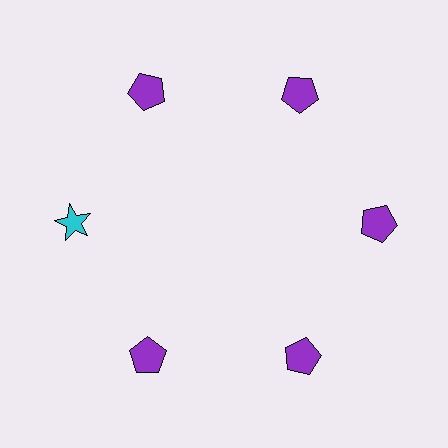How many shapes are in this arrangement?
There are 6 shapes arranged in a ring pattern.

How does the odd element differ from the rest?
It differs in both color (cyan instead of purple) and shape (star instead of pentagon).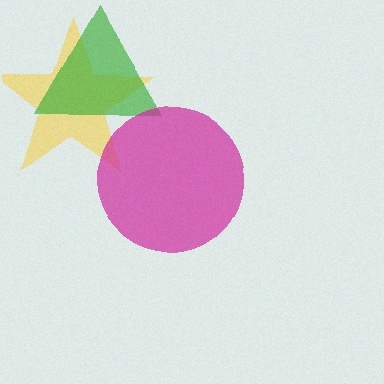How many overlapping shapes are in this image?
There are 3 overlapping shapes in the image.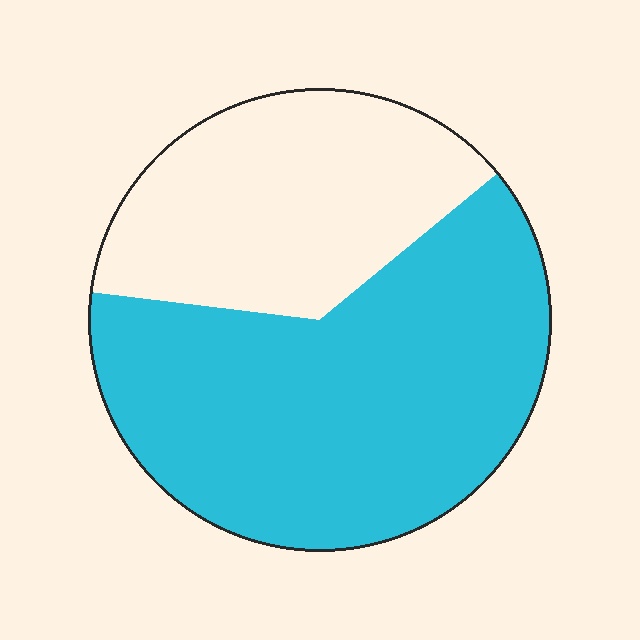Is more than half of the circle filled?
Yes.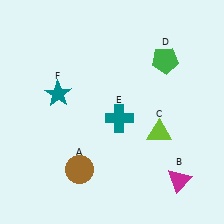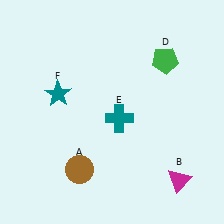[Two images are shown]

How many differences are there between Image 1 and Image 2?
There is 1 difference between the two images.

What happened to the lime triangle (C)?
The lime triangle (C) was removed in Image 2. It was in the bottom-right area of Image 1.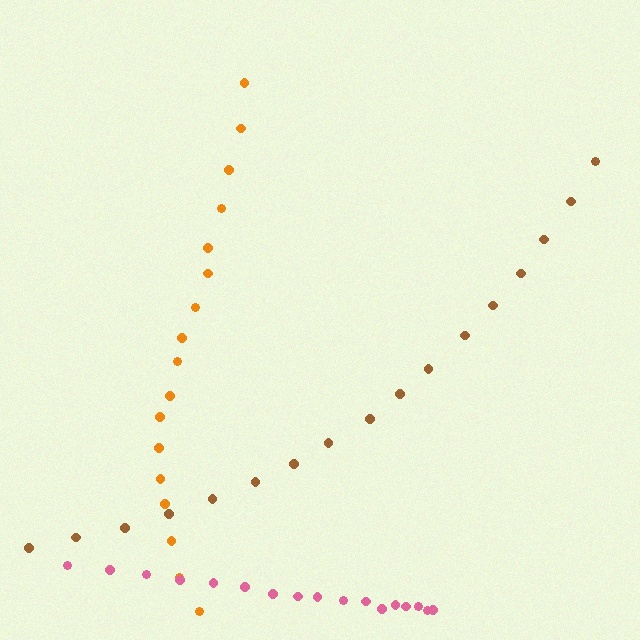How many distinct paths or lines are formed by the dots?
There are 3 distinct paths.